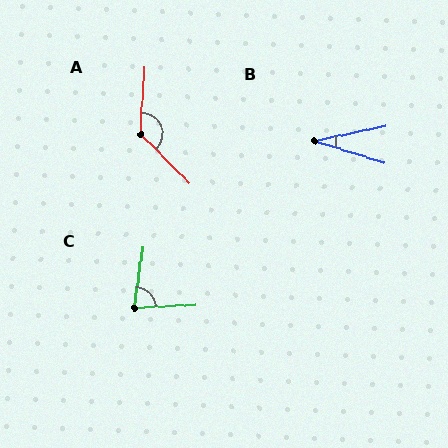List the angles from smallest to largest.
B (29°), C (79°), A (131°).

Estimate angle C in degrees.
Approximately 79 degrees.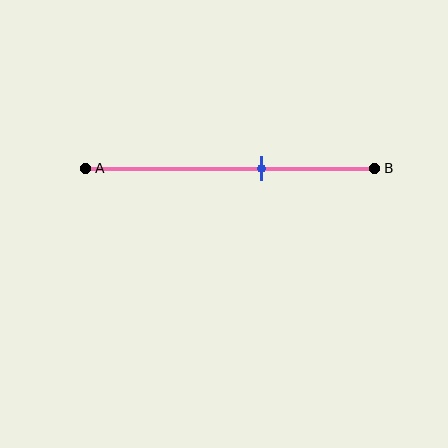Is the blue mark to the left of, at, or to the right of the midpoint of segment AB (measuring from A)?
The blue mark is to the right of the midpoint of segment AB.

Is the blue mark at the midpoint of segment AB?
No, the mark is at about 60% from A, not at the 50% midpoint.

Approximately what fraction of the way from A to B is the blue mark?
The blue mark is approximately 60% of the way from A to B.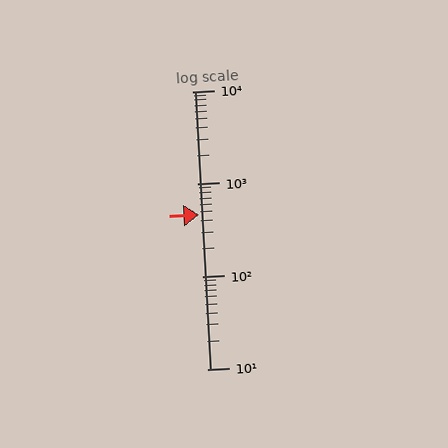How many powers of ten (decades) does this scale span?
The scale spans 3 decades, from 10 to 10000.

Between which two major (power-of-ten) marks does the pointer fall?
The pointer is between 100 and 1000.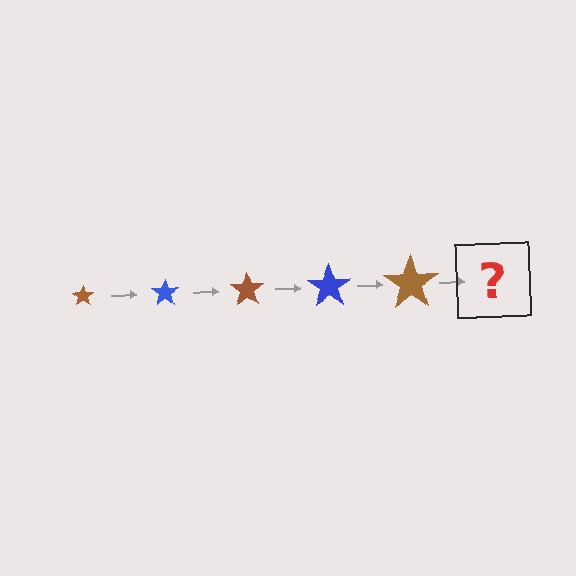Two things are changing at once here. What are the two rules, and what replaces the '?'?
The two rules are that the star grows larger each step and the color cycles through brown and blue. The '?' should be a blue star, larger than the previous one.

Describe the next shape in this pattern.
It should be a blue star, larger than the previous one.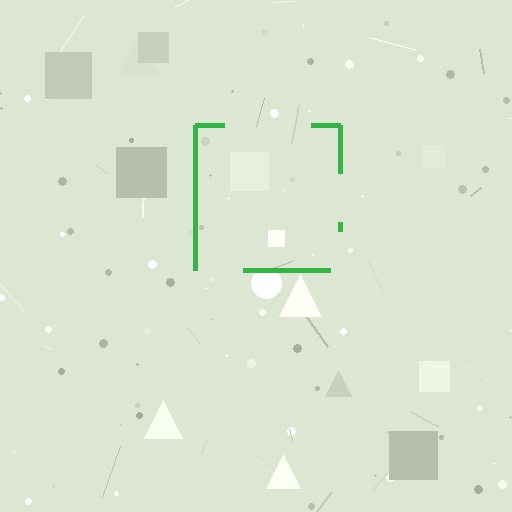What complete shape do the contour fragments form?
The contour fragments form a square.